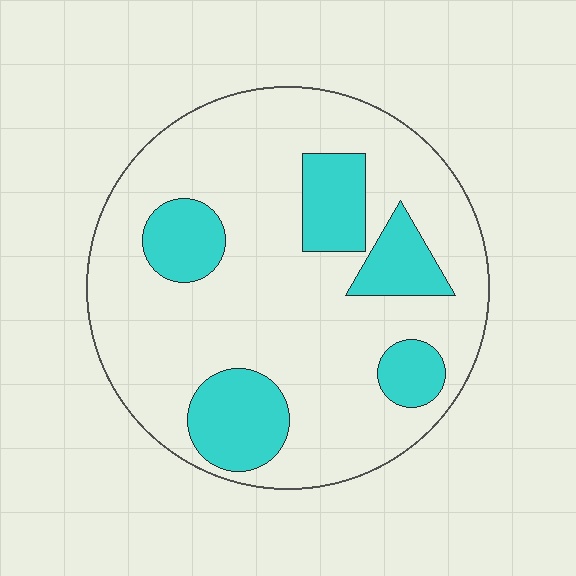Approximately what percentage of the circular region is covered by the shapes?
Approximately 25%.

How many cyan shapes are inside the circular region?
5.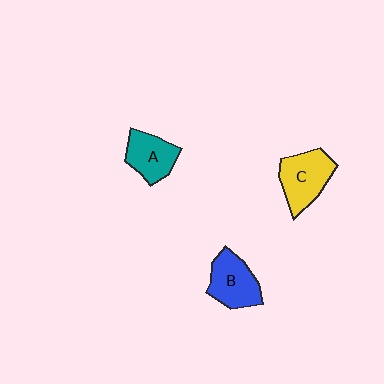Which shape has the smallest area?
Shape A (teal).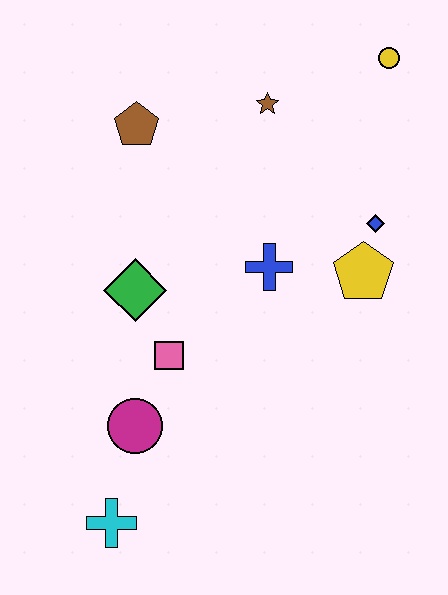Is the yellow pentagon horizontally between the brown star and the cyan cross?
No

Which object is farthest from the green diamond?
The yellow circle is farthest from the green diamond.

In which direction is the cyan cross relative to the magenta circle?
The cyan cross is below the magenta circle.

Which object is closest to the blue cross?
The yellow pentagon is closest to the blue cross.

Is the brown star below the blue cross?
No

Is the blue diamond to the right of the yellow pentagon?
Yes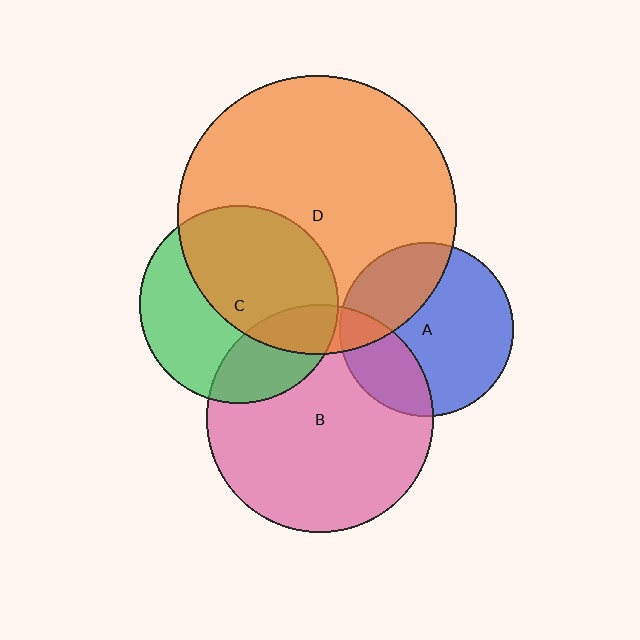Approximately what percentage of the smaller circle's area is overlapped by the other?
Approximately 10%.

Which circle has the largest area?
Circle D (orange).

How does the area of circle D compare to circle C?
Approximately 2.0 times.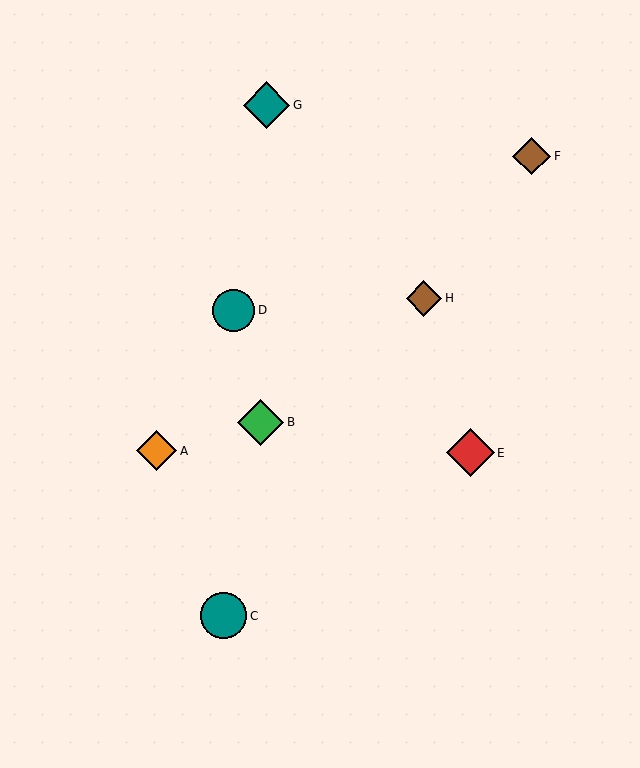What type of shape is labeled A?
Shape A is an orange diamond.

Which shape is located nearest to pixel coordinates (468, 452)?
The red diamond (labeled E) at (470, 453) is nearest to that location.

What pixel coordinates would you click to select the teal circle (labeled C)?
Click at (224, 616) to select the teal circle C.